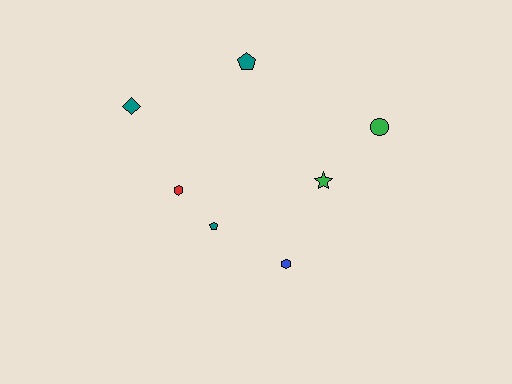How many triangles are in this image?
There are no triangles.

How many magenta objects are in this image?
There are no magenta objects.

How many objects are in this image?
There are 7 objects.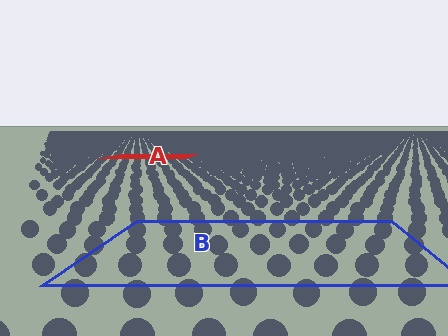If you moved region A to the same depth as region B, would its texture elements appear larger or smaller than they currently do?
They would appear larger. At a closer depth, the same texture elements are projected at a bigger on-screen size.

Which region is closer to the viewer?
Region B is closer. The texture elements there are larger and more spread out.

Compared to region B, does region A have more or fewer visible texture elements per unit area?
Region A has more texture elements per unit area — they are packed more densely because it is farther away.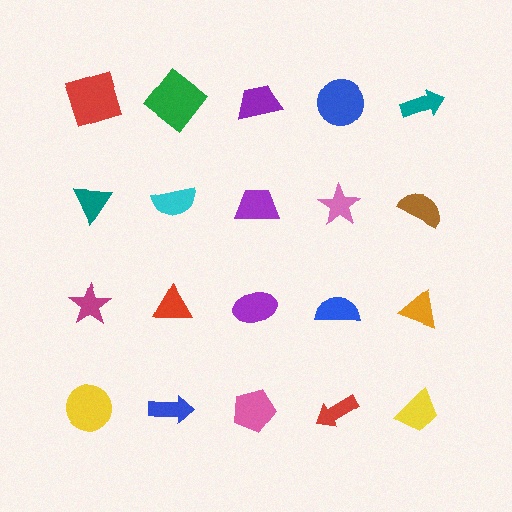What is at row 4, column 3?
A pink pentagon.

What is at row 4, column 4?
A red arrow.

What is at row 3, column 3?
A purple ellipse.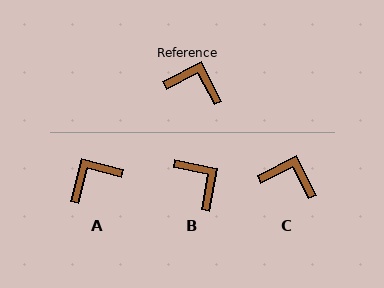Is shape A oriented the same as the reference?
No, it is off by about 49 degrees.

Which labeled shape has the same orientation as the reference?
C.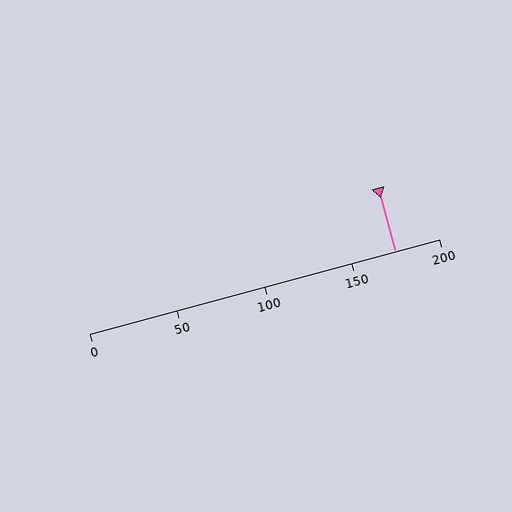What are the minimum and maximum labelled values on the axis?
The axis runs from 0 to 200.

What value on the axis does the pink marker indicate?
The marker indicates approximately 175.